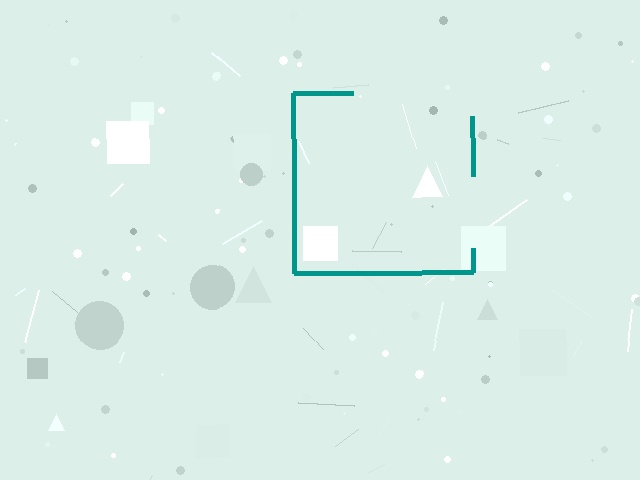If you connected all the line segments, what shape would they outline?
They would outline a square.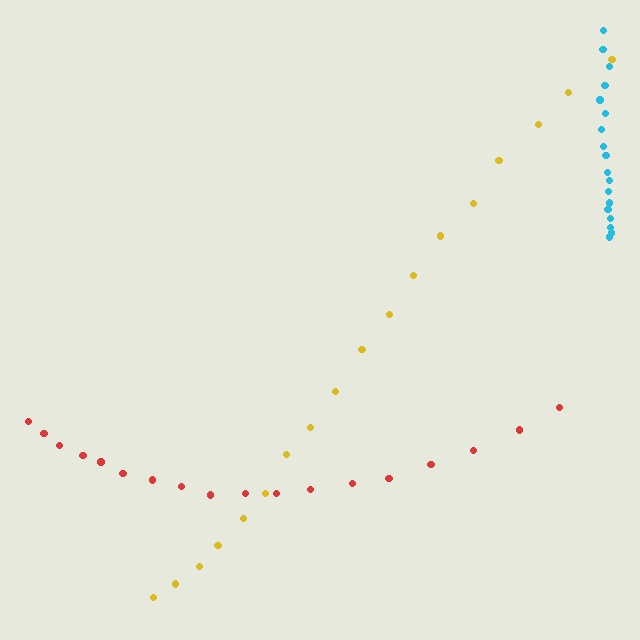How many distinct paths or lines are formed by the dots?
There are 3 distinct paths.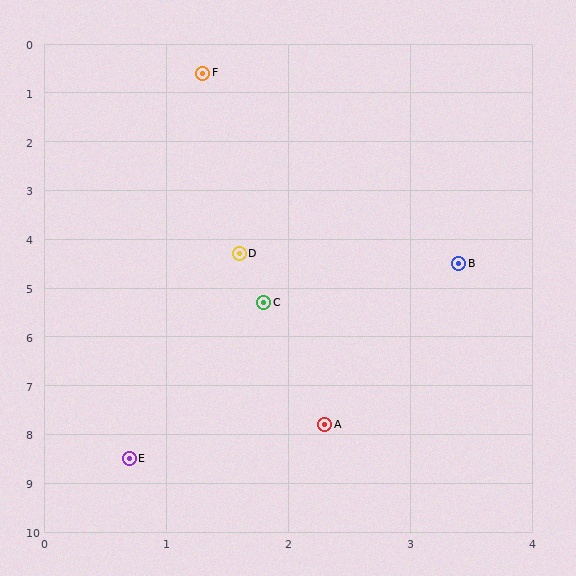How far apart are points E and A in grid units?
Points E and A are about 1.7 grid units apart.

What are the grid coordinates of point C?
Point C is at approximately (1.8, 5.3).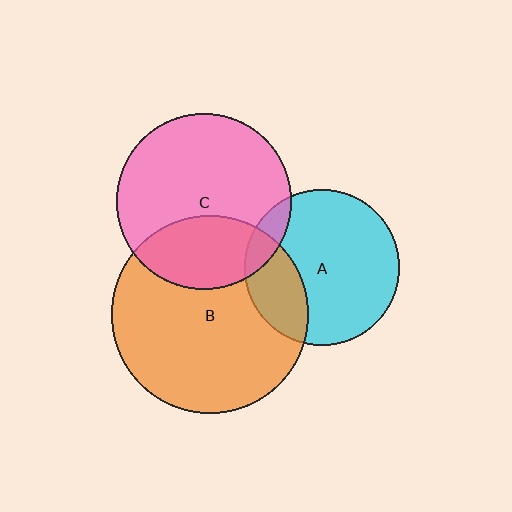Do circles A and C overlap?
Yes.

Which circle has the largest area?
Circle B (orange).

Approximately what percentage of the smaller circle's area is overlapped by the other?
Approximately 10%.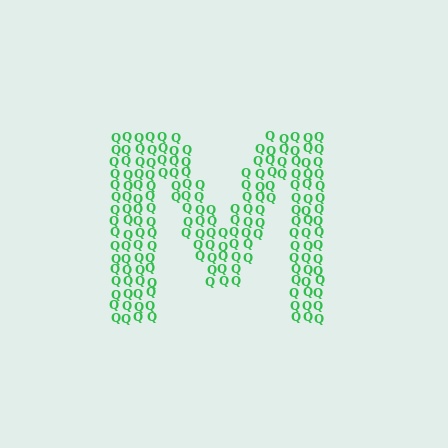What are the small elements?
The small elements are letter Q's.